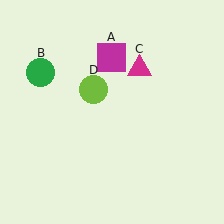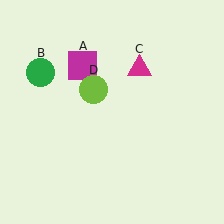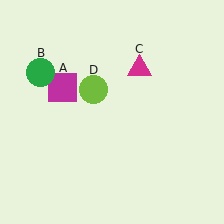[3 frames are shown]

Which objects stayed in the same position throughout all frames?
Green circle (object B) and magenta triangle (object C) and lime circle (object D) remained stationary.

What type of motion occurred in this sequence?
The magenta square (object A) rotated counterclockwise around the center of the scene.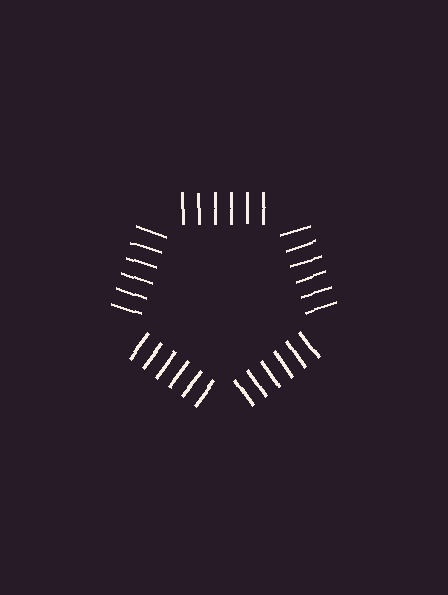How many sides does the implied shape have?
5 sides — the line-ends trace a pentagon.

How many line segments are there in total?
30 — 6 along each of the 5 edges.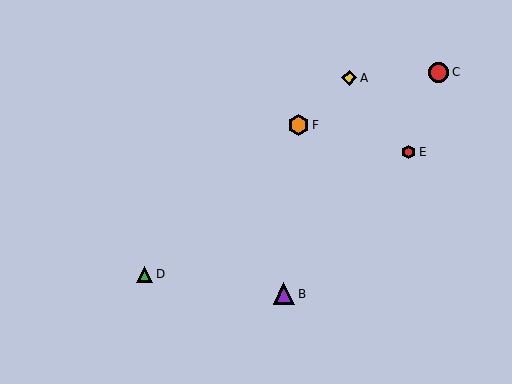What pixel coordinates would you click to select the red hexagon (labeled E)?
Click at (409, 152) to select the red hexagon E.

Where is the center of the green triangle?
The center of the green triangle is at (144, 275).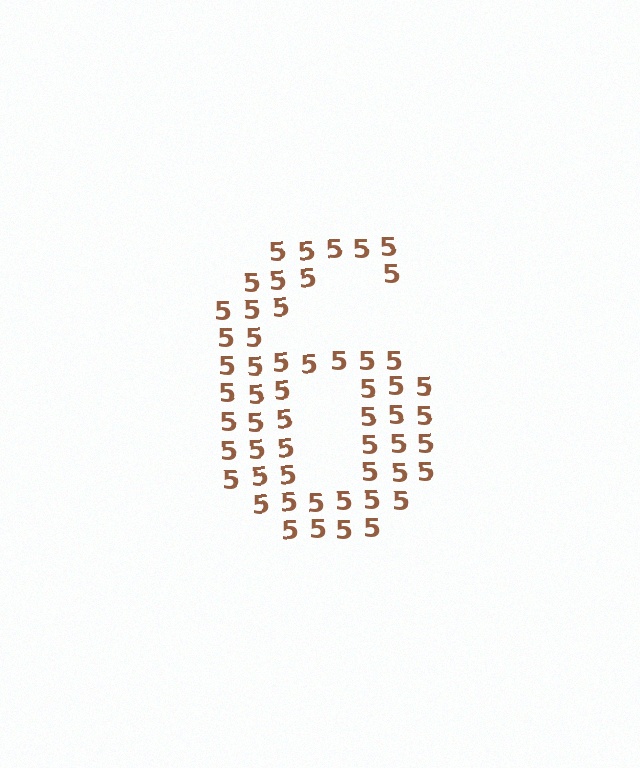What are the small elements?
The small elements are digit 5's.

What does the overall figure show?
The overall figure shows the digit 6.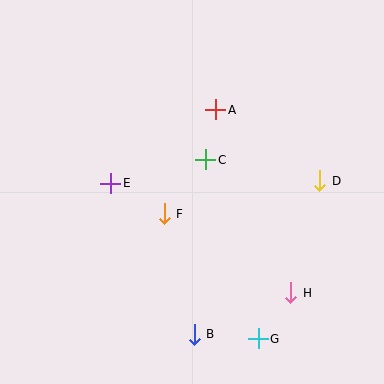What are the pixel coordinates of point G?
Point G is at (258, 339).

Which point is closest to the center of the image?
Point C at (206, 160) is closest to the center.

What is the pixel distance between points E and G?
The distance between E and G is 215 pixels.